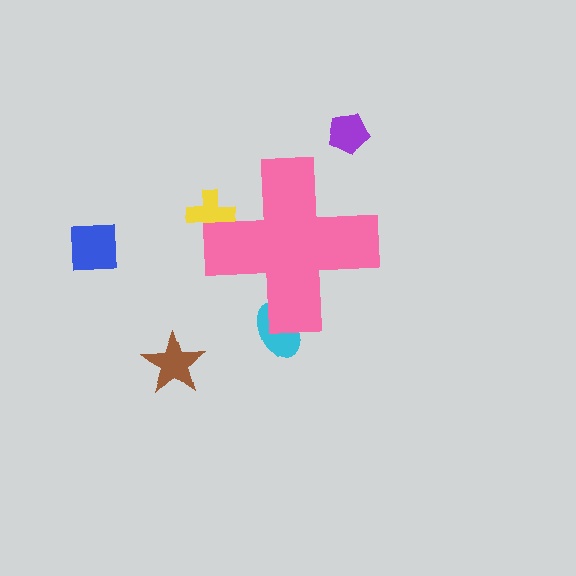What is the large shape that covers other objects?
A pink cross.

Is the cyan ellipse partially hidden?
Yes, the cyan ellipse is partially hidden behind the pink cross.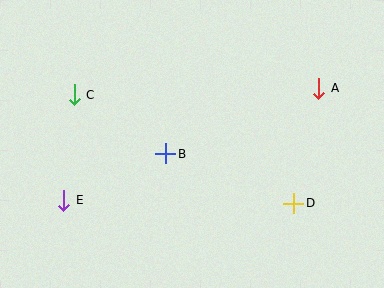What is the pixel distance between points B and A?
The distance between B and A is 166 pixels.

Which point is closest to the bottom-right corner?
Point D is closest to the bottom-right corner.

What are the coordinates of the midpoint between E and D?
The midpoint between E and D is at (179, 202).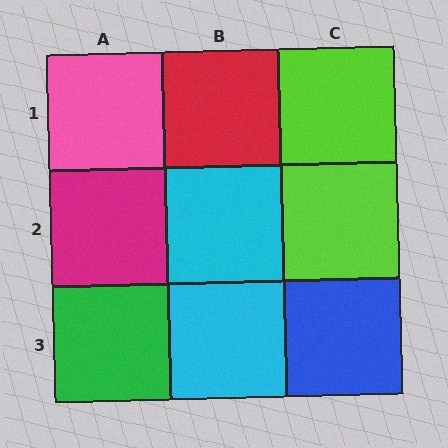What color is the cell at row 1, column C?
Lime.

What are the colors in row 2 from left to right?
Magenta, cyan, lime.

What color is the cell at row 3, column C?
Blue.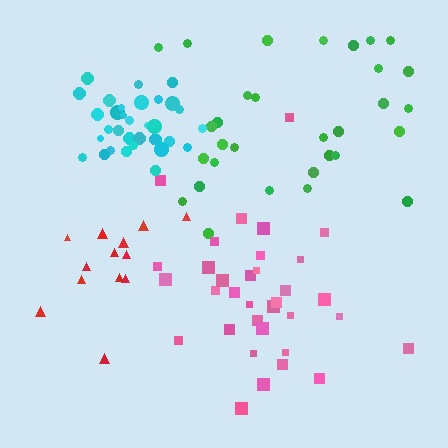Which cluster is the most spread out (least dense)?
Red.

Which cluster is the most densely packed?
Cyan.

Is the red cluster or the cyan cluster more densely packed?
Cyan.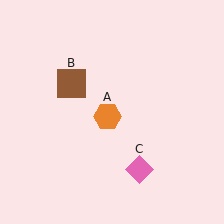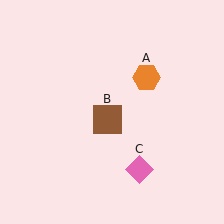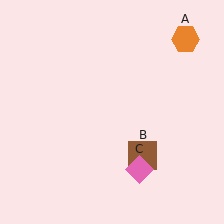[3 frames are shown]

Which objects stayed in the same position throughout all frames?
Pink diamond (object C) remained stationary.